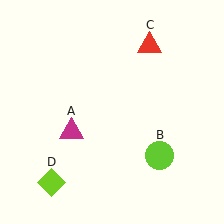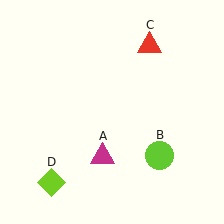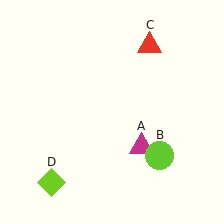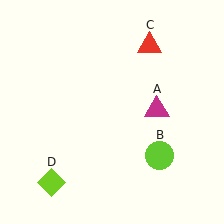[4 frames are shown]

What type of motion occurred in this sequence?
The magenta triangle (object A) rotated counterclockwise around the center of the scene.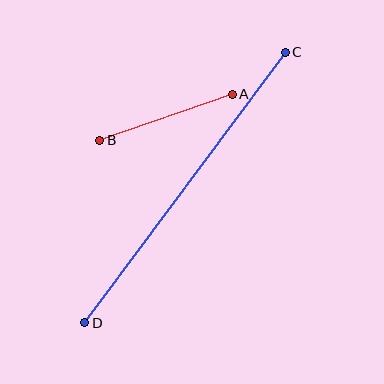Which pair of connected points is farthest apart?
Points C and D are farthest apart.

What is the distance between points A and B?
The distance is approximately 140 pixels.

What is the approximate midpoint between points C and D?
The midpoint is at approximately (185, 187) pixels.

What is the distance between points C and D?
The distance is approximately 337 pixels.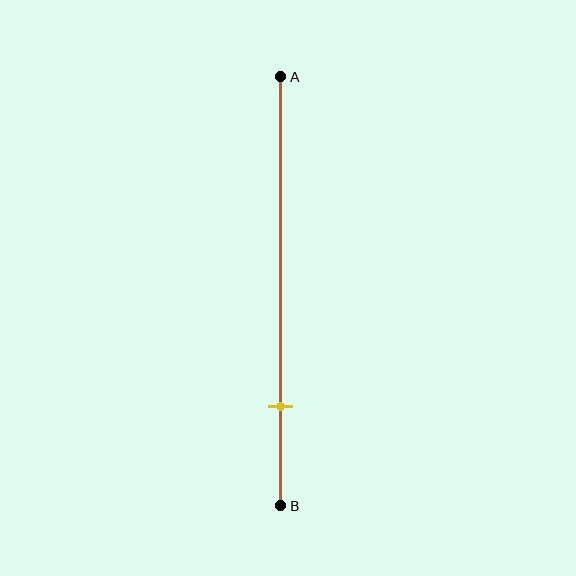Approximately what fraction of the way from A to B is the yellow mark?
The yellow mark is approximately 75% of the way from A to B.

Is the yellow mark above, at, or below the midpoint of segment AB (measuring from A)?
The yellow mark is below the midpoint of segment AB.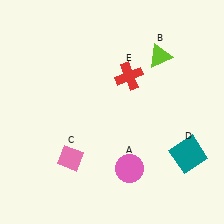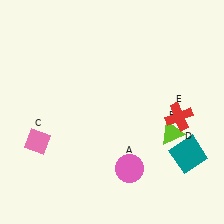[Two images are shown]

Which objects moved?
The objects that moved are: the lime triangle (B), the pink diamond (C), the red cross (E).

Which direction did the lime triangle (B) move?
The lime triangle (B) moved down.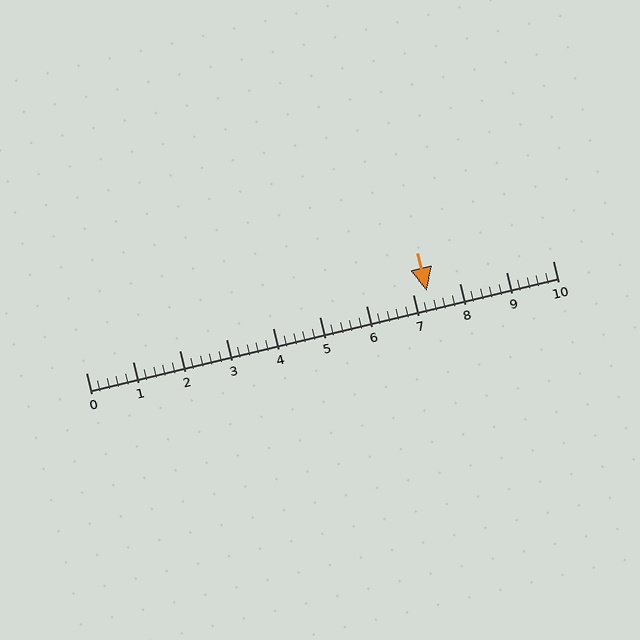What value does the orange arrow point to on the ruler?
The orange arrow points to approximately 7.3.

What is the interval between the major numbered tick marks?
The major tick marks are spaced 1 units apart.